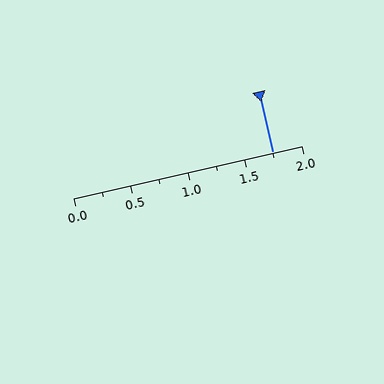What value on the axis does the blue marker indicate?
The marker indicates approximately 1.75.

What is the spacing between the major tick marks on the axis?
The major ticks are spaced 0.5 apart.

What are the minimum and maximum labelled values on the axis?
The axis runs from 0.0 to 2.0.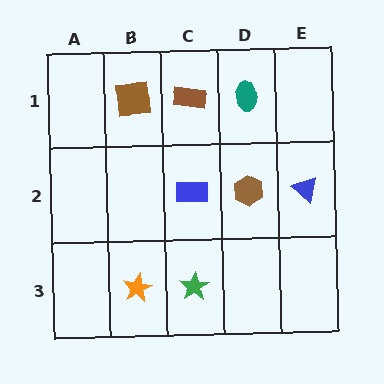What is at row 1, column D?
A teal ellipse.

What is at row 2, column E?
A blue triangle.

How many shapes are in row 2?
3 shapes.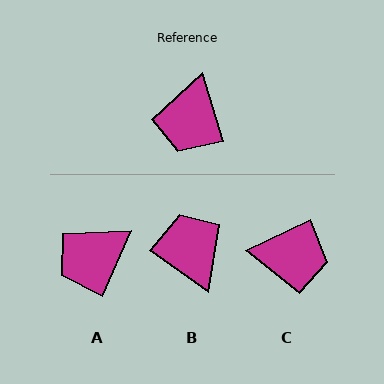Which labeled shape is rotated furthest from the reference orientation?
B, about 142 degrees away.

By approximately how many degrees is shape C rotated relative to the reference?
Approximately 99 degrees counter-clockwise.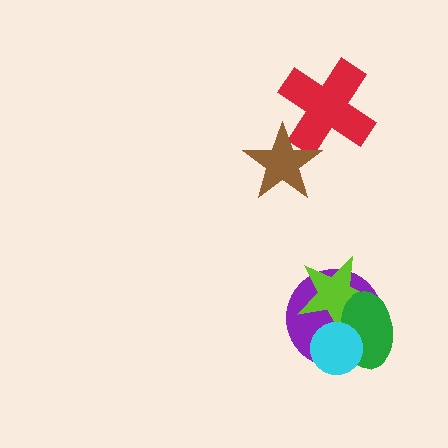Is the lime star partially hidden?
Yes, it is partially covered by another shape.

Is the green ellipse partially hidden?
Yes, it is partially covered by another shape.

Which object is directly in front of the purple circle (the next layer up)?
The lime star is directly in front of the purple circle.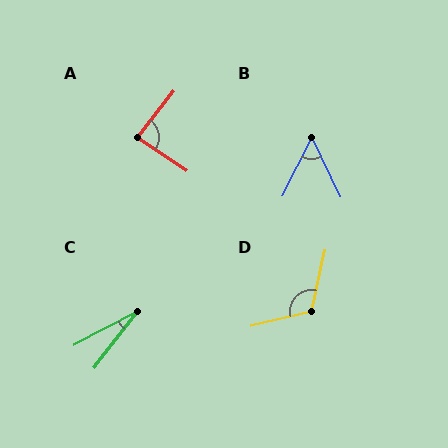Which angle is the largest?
D, at approximately 116 degrees.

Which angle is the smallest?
C, at approximately 25 degrees.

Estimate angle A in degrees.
Approximately 86 degrees.